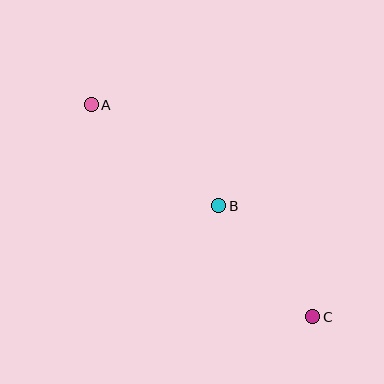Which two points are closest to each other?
Points B and C are closest to each other.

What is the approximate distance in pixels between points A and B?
The distance between A and B is approximately 162 pixels.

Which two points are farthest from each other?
Points A and C are farthest from each other.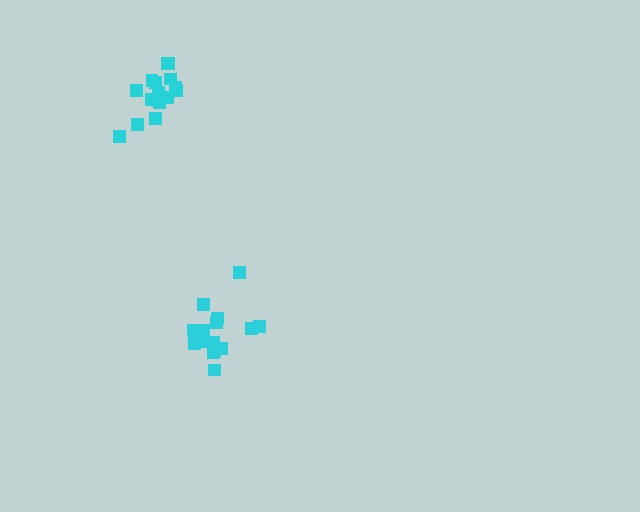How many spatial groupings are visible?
There are 2 spatial groupings.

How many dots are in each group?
Group 1: 15 dots, Group 2: 15 dots (30 total).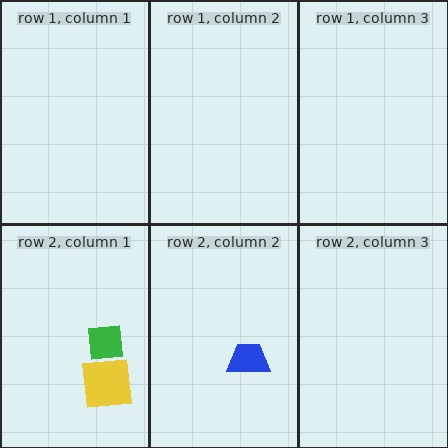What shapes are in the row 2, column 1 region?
The green square, the yellow square.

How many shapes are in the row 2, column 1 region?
2.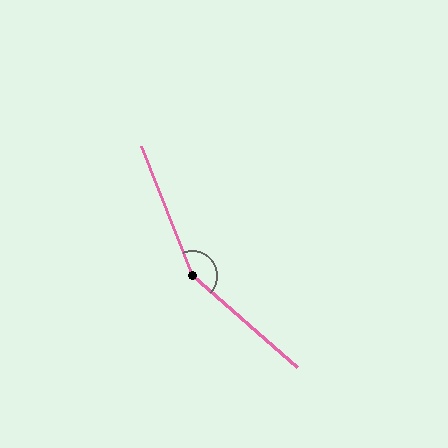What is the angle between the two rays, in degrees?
Approximately 153 degrees.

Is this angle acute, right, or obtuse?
It is obtuse.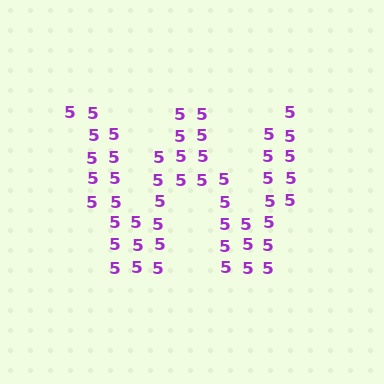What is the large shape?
The large shape is the letter W.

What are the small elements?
The small elements are digit 5's.